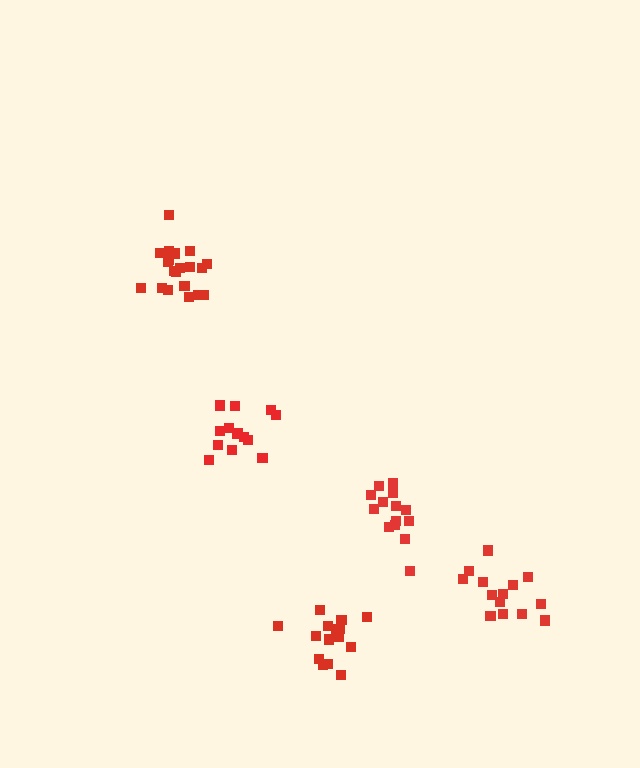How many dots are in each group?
Group 1: 15 dots, Group 2: 14 dots, Group 3: 15 dots, Group 4: 14 dots, Group 5: 20 dots (78 total).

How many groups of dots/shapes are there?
There are 5 groups.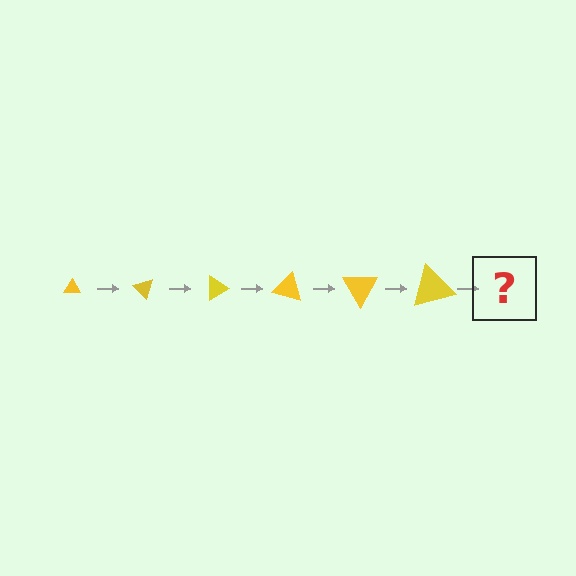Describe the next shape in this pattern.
It should be a triangle, larger than the previous one and rotated 270 degrees from the start.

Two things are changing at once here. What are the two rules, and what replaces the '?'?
The two rules are that the triangle grows larger each step and it rotates 45 degrees each step. The '?' should be a triangle, larger than the previous one and rotated 270 degrees from the start.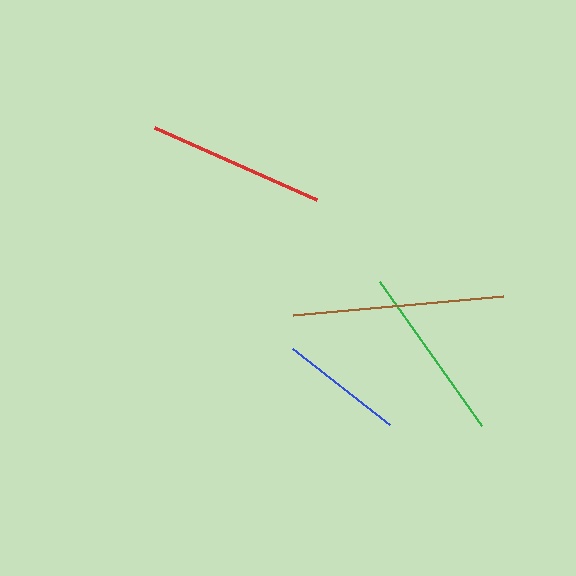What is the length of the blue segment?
The blue segment is approximately 124 pixels long.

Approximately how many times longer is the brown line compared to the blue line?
The brown line is approximately 1.7 times the length of the blue line.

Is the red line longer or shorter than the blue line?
The red line is longer than the blue line.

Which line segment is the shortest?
The blue line is the shortest at approximately 124 pixels.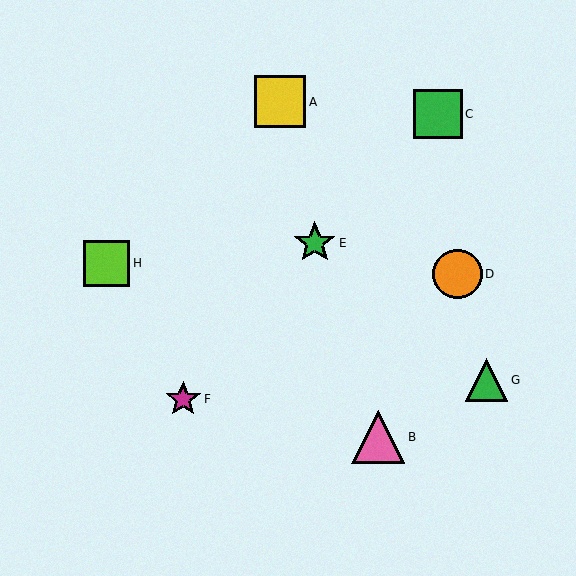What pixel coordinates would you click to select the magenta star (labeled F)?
Click at (183, 399) to select the magenta star F.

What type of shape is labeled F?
Shape F is a magenta star.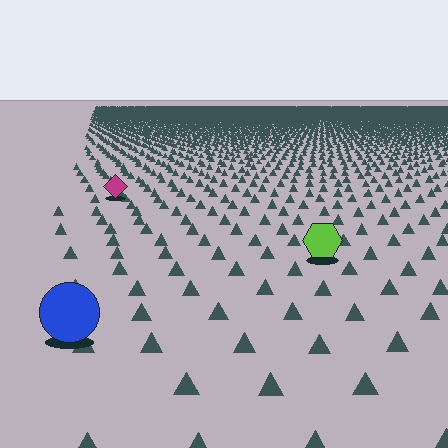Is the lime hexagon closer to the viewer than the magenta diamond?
Yes. The lime hexagon is closer — you can tell from the texture gradient: the ground texture is coarser near it.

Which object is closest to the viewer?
The blue circle is closest. The texture marks near it are larger and more spread out.